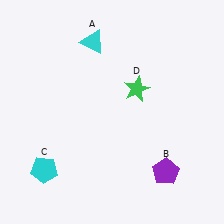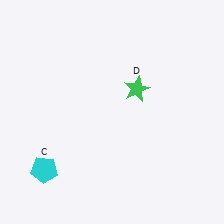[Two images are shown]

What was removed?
The purple pentagon (B), the cyan triangle (A) were removed in Image 2.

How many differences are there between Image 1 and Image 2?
There are 2 differences between the two images.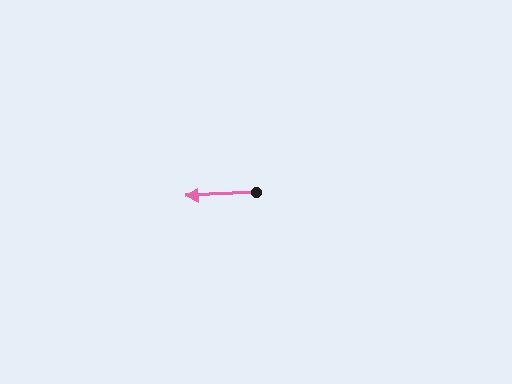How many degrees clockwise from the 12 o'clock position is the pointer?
Approximately 267 degrees.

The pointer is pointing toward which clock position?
Roughly 9 o'clock.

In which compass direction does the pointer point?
West.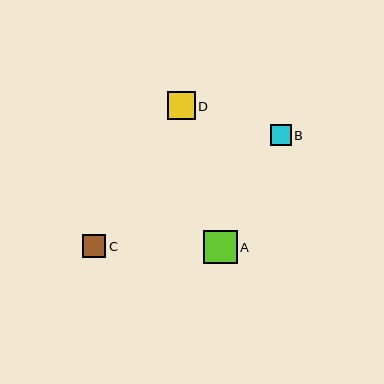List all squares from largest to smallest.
From largest to smallest: A, D, C, B.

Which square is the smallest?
Square B is the smallest with a size of approximately 21 pixels.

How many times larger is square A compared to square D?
Square A is approximately 1.2 times the size of square D.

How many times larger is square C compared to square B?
Square C is approximately 1.1 times the size of square B.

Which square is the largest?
Square A is the largest with a size of approximately 34 pixels.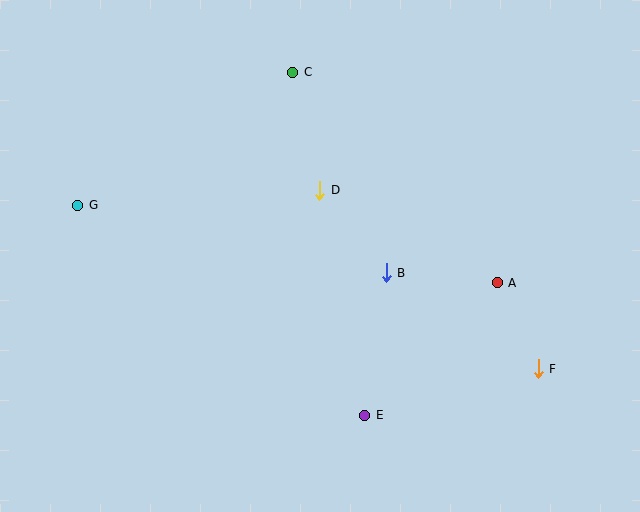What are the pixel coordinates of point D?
Point D is at (320, 190).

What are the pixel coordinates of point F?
Point F is at (538, 369).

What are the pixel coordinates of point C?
Point C is at (293, 72).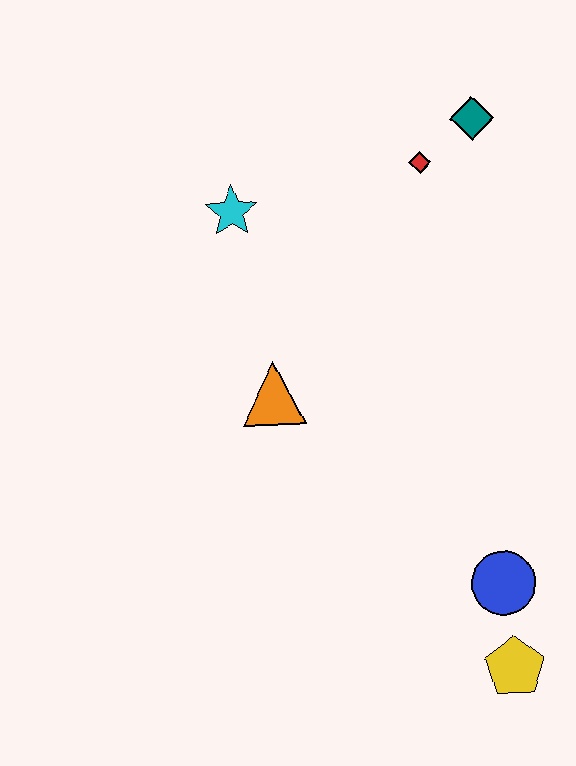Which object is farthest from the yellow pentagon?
The teal diamond is farthest from the yellow pentagon.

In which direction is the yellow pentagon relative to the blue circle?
The yellow pentagon is below the blue circle.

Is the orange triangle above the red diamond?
No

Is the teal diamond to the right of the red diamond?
Yes